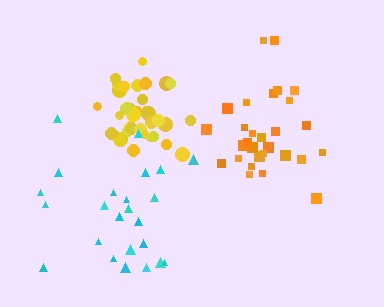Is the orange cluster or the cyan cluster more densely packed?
Orange.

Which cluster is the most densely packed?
Yellow.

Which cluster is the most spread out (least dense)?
Cyan.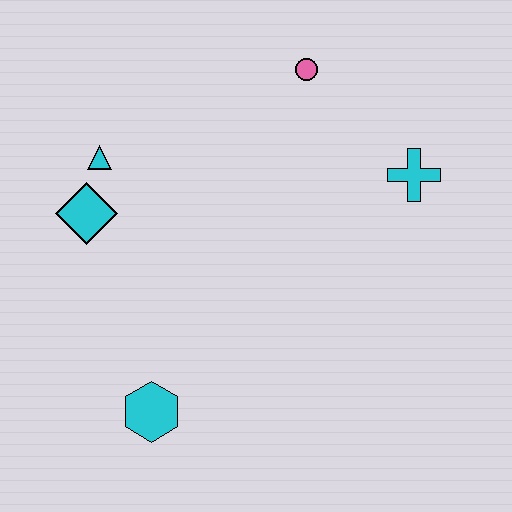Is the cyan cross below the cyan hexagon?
No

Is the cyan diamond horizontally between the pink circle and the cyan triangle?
No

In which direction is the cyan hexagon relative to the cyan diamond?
The cyan hexagon is below the cyan diamond.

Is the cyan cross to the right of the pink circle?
Yes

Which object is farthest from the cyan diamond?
The cyan cross is farthest from the cyan diamond.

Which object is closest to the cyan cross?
The pink circle is closest to the cyan cross.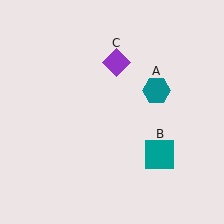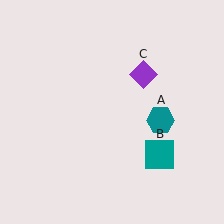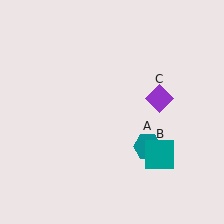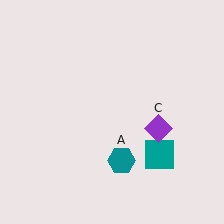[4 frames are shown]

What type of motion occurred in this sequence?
The teal hexagon (object A), purple diamond (object C) rotated clockwise around the center of the scene.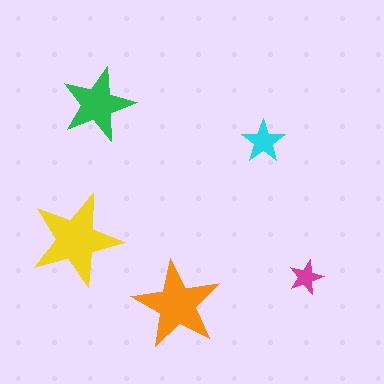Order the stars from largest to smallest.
the yellow one, the orange one, the green one, the cyan one, the magenta one.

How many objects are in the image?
There are 5 objects in the image.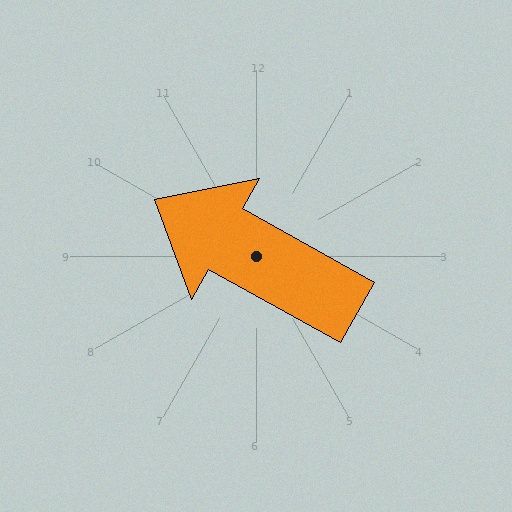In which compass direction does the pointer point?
Northwest.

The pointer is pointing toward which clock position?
Roughly 10 o'clock.